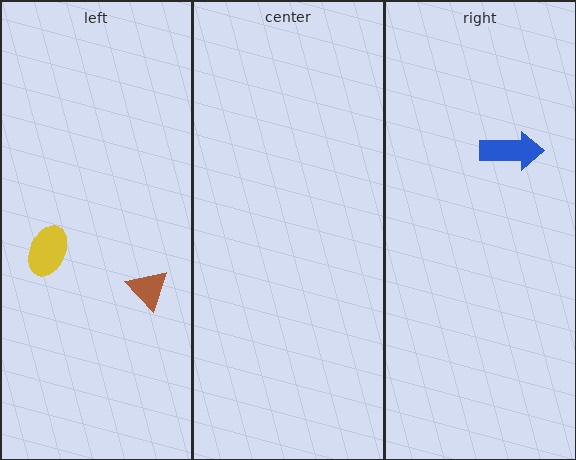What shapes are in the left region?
The yellow ellipse, the brown triangle.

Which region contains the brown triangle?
The left region.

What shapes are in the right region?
The blue arrow.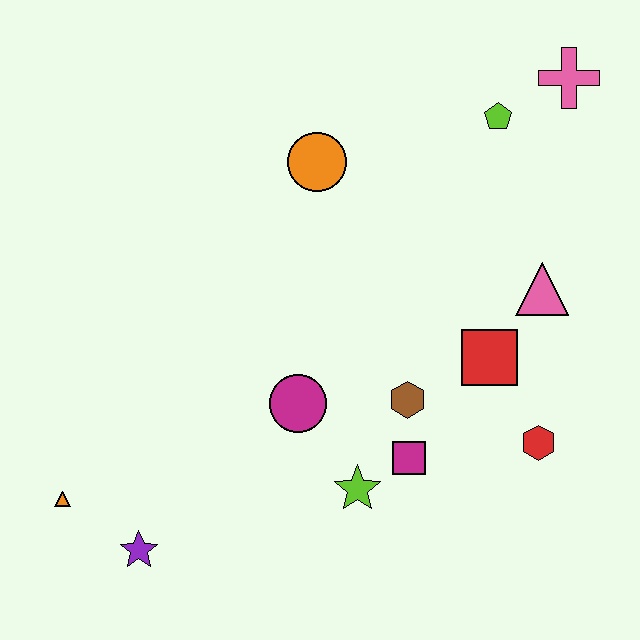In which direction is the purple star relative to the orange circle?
The purple star is below the orange circle.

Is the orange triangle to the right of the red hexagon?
No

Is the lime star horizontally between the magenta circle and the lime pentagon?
Yes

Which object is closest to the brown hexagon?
The magenta square is closest to the brown hexagon.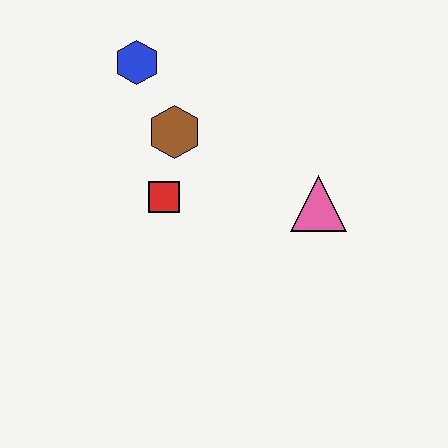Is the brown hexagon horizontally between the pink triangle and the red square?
Yes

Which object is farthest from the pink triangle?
The blue hexagon is farthest from the pink triangle.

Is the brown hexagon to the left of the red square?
No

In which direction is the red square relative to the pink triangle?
The red square is to the left of the pink triangle.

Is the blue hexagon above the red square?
Yes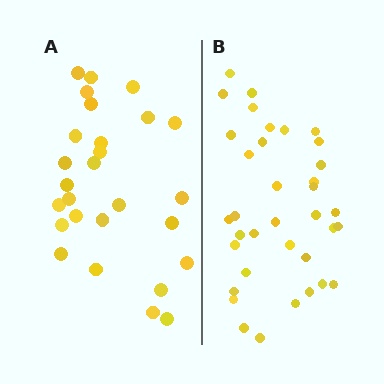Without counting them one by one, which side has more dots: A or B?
Region B (the right region) has more dots.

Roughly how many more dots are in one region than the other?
Region B has roughly 8 or so more dots than region A.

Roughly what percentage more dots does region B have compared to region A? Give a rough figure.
About 35% more.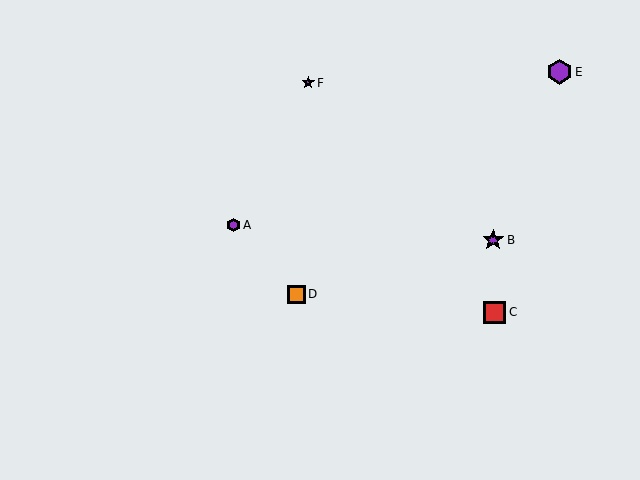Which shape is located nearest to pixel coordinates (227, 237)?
The purple hexagon (labeled A) at (233, 225) is nearest to that location.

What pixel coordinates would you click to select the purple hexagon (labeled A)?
Click at (233, 225) to select the purple hexagon A.